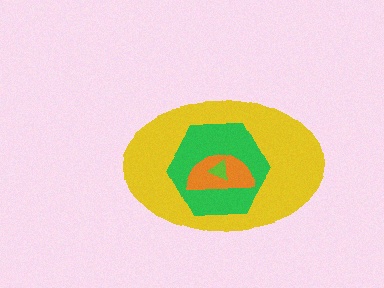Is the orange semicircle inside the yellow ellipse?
Yes.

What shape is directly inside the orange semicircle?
The lime triangle.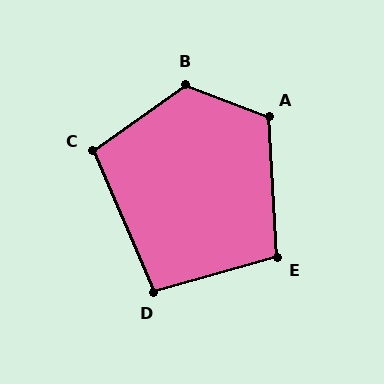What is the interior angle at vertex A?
Approximately 115 degrees (obtuse).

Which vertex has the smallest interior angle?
D, at approximately 97 degrees.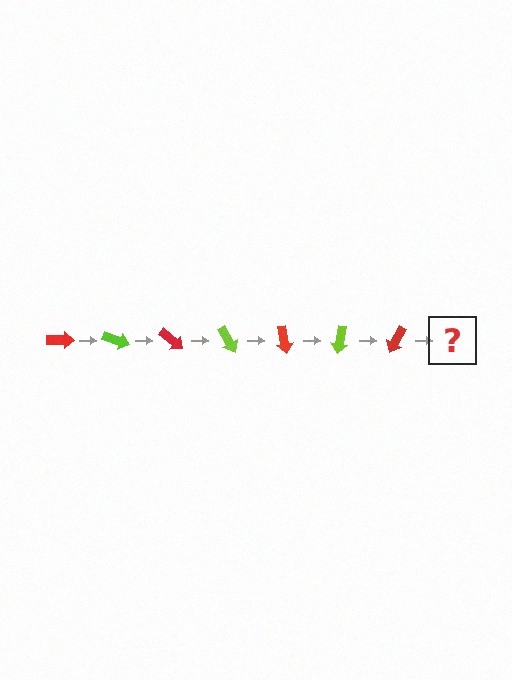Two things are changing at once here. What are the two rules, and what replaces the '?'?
The two rules are that it rotates 20 degrees each step and the color cycles through red and lime. The '?' should be a lime arrow, rotated 140 degrees from the start.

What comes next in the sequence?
The next element should be a lime arrow, rotated 140 degrees from the start.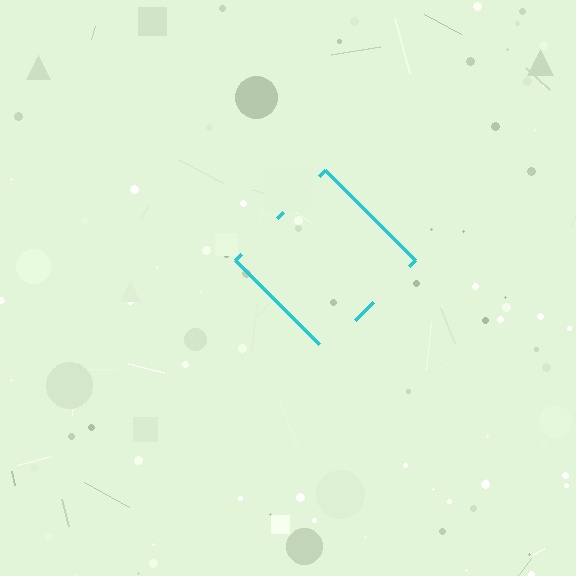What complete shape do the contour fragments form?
The contour fragments form a diamond.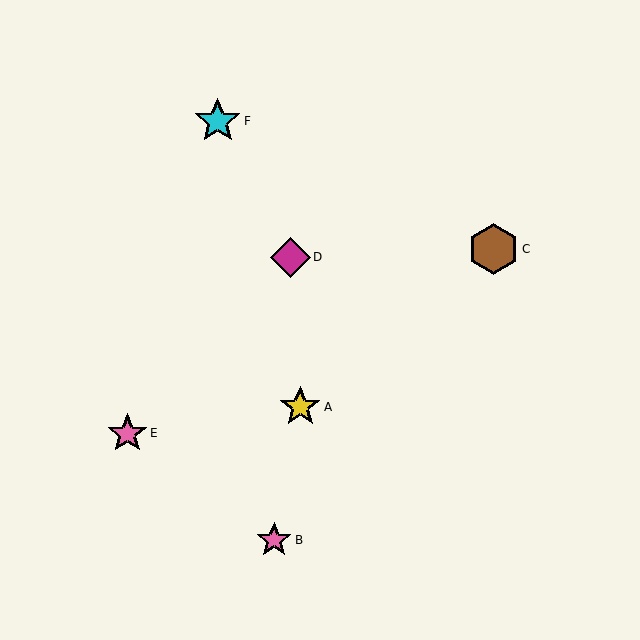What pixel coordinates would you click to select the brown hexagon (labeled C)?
Click at (494, 249) to select the brown hexagon C.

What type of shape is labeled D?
Shape D is a magenta diamond.